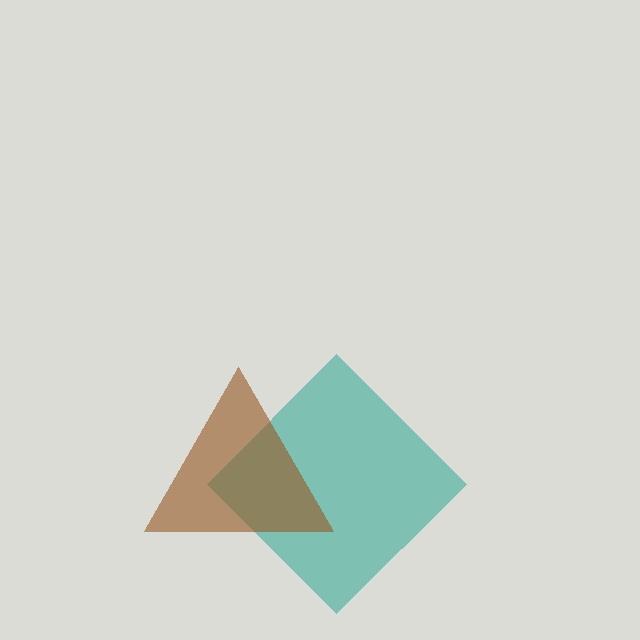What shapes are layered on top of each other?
The layered shapes are: a teal diamond, a brown triangle.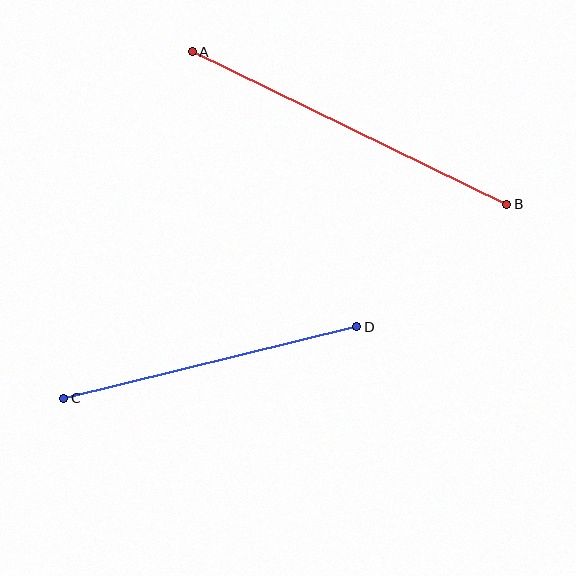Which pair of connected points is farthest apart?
Points A and B are farthest apart.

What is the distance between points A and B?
The distance is approximately 349 pixels.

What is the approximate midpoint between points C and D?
The midpoint is at approximately (210, 362) pixels.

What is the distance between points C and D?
The distance is approximately 302 pixels.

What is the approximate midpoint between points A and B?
The midpoint is at approximately (349, 128) pixels.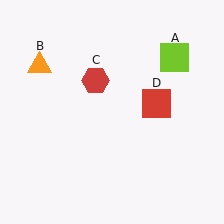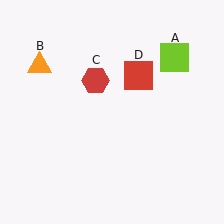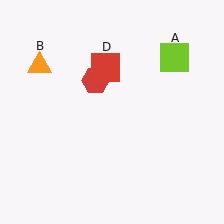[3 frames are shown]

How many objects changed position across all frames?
1 object changed position: red square (object D).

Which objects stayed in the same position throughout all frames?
Lime square (object A) and orange triangle (object B) and red hexagon (object C) remained stationary.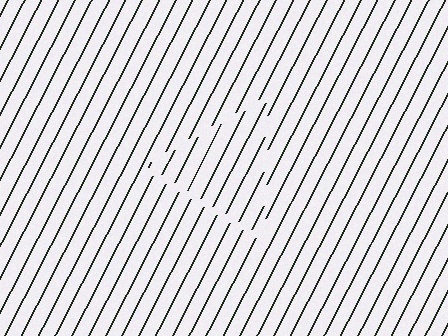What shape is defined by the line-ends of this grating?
An illusory triangle. The interior of the shape contains the same grating, shifted by half a period — the contour is defined by the phase discontinuity where line-ends from the inner and outer gratings abut.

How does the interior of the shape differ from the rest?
The interior of the shape contains the same grating, shifted by half a period — the contour is defined by the phase discontinuity where line-ends from the inner and outer gratings abut.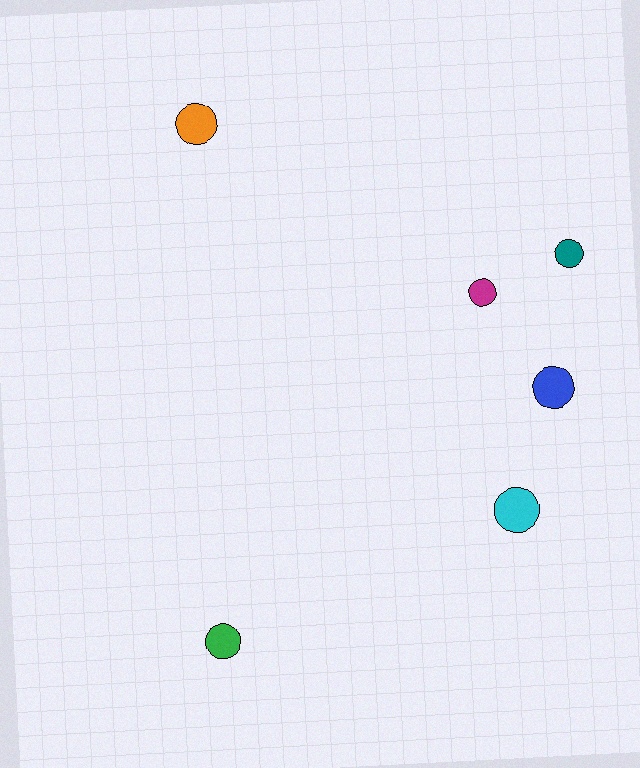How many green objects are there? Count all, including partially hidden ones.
There is 1 green object.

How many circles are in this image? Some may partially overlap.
There are 6 circles.